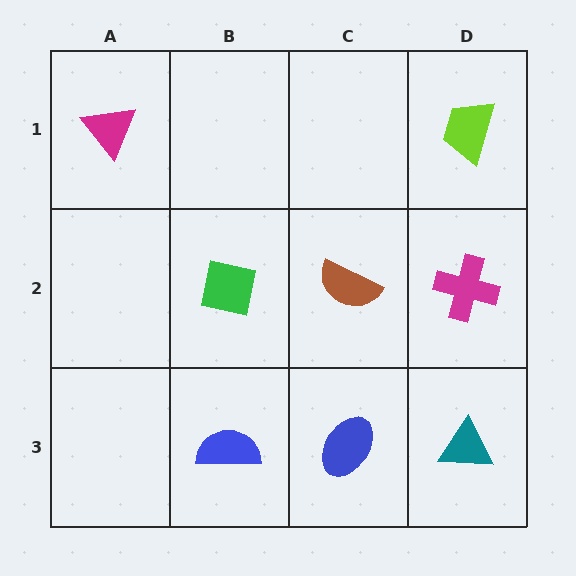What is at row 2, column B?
A green square.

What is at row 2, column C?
A brown semicircle.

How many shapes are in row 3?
3 shapes.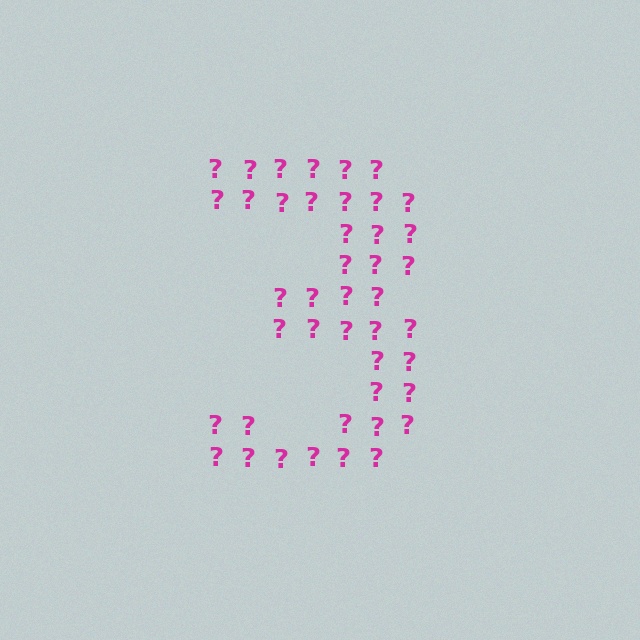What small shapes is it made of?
It is made of small question marks.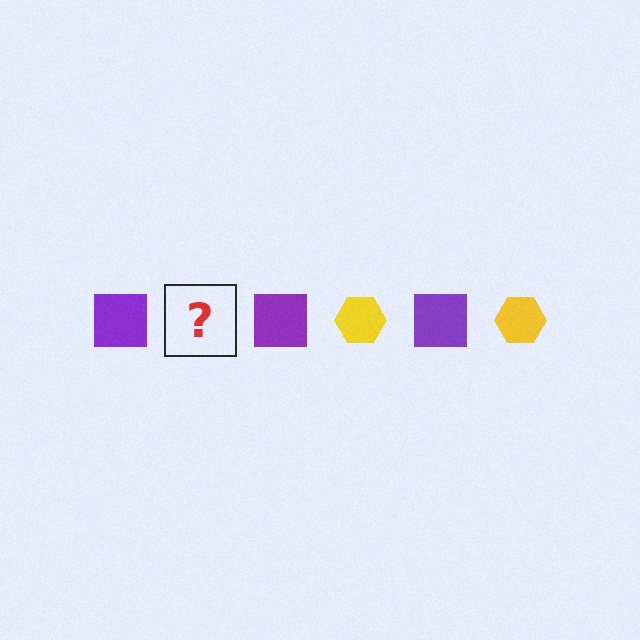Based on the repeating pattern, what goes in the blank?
The blank should be a yellow hexagon.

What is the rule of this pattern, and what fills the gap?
The rule is that the pattern alternates between purple square and yellow hexagon. The gap should be filled with a yellow hexagon.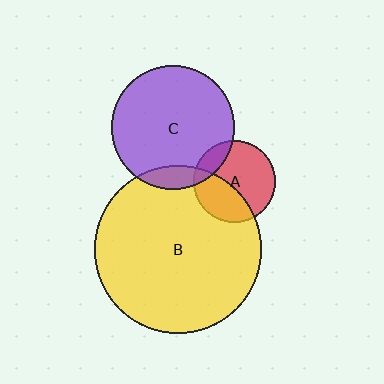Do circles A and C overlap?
Yes.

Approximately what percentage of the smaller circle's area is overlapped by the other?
Approximately 15%.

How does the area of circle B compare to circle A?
Approximately 4.2 times.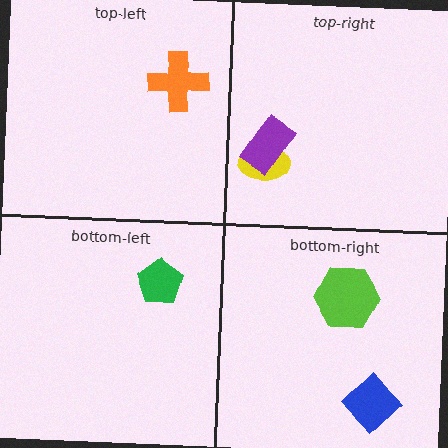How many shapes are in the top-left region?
1.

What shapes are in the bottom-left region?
The green pentagon.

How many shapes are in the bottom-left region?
1.